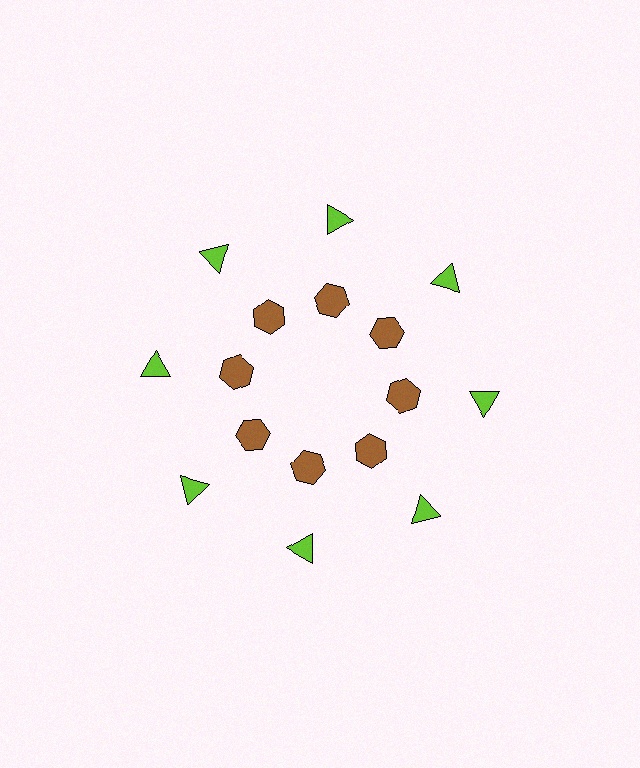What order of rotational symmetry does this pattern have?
This pattern has 8-fold rotational symmetry.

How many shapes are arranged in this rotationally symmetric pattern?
There are 16 shapes, arranged in 8 groups of 2.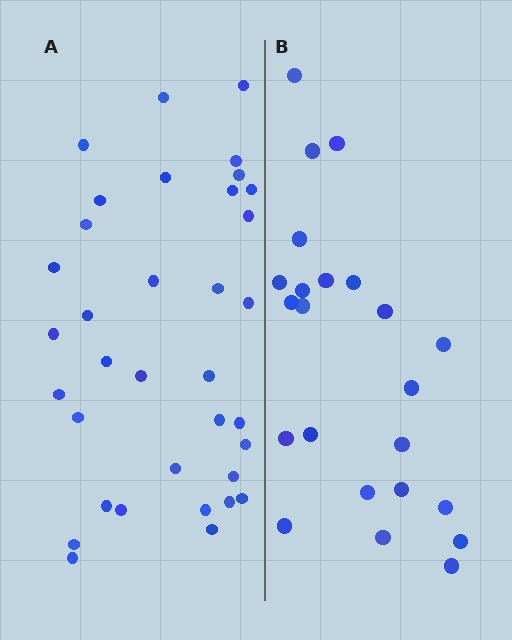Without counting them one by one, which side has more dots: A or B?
Region A (the left region) has more dots.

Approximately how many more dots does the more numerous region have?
Region A has roughly 12 or so more dots than region B.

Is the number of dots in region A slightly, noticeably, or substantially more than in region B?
Region A has substantially more. The ratio is roughly 1.5 to 1.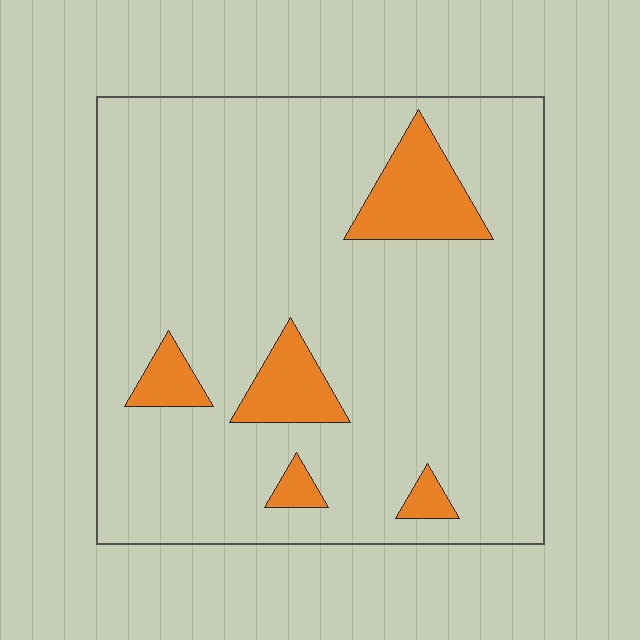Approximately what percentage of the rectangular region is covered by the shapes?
Approximately 10%.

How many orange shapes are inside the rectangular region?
5.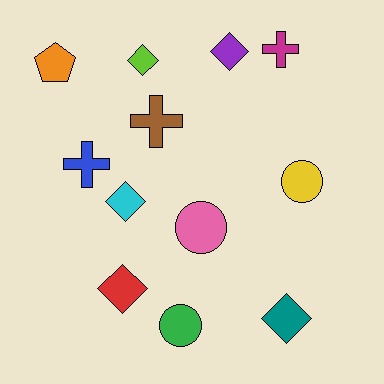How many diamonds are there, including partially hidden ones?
There are 5 diamonds.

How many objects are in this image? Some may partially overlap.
There are 12 objects.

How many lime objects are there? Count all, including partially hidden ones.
There is 1 lime object.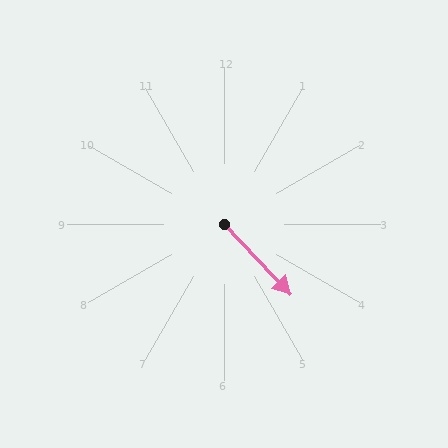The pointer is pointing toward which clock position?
Roughly 5 o'clock.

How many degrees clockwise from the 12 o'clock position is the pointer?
Approximately 136 degrees.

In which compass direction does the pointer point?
Southeast.